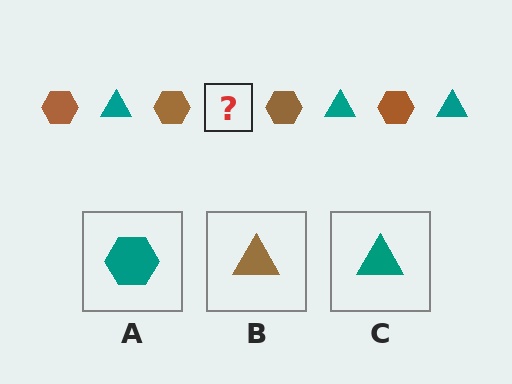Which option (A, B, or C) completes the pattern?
C.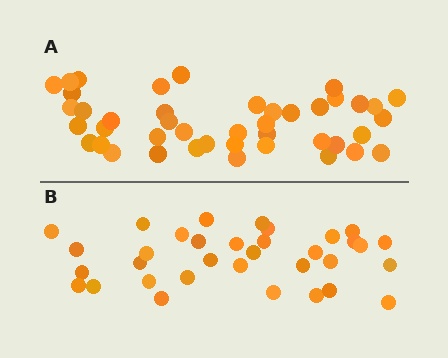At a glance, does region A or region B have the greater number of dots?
Region A (the top region) has more dots.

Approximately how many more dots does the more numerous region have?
Region A has roughly 8 or so more dots than region B.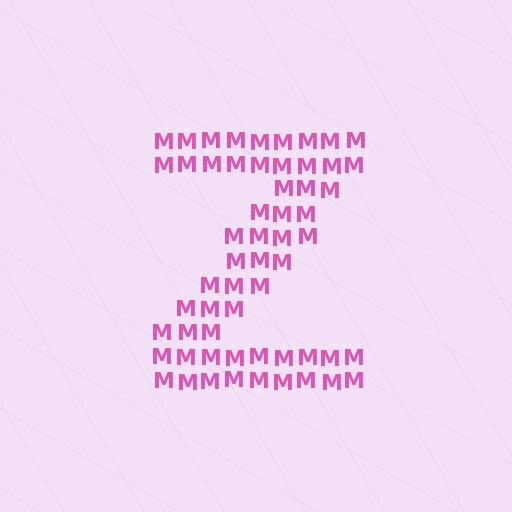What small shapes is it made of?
It is made of small letter M's.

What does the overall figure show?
The overall figure shows the letter Z.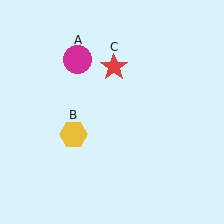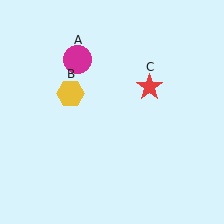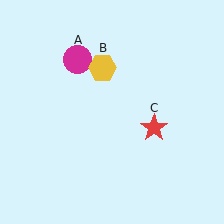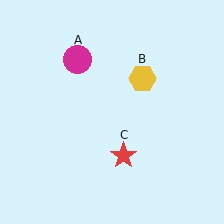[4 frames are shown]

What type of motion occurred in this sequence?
The yellow hexagon (object B), red star (object C) rotated clockwise around the center of the scene.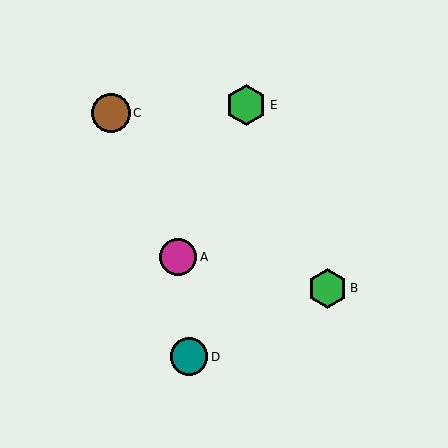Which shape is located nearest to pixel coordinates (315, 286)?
The green hexagon (labeled B) at (328, 288) is nearest to that location.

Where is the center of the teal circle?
The center of the teal circle is at (189, 357).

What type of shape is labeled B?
Shape B is a green hexagon.